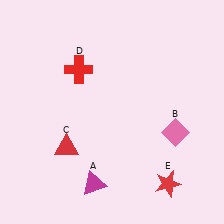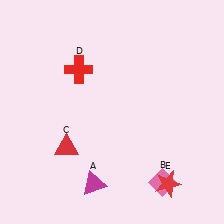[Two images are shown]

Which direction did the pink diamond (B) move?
The pink diamond (B) moved down.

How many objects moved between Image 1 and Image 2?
1 object moved between the two images.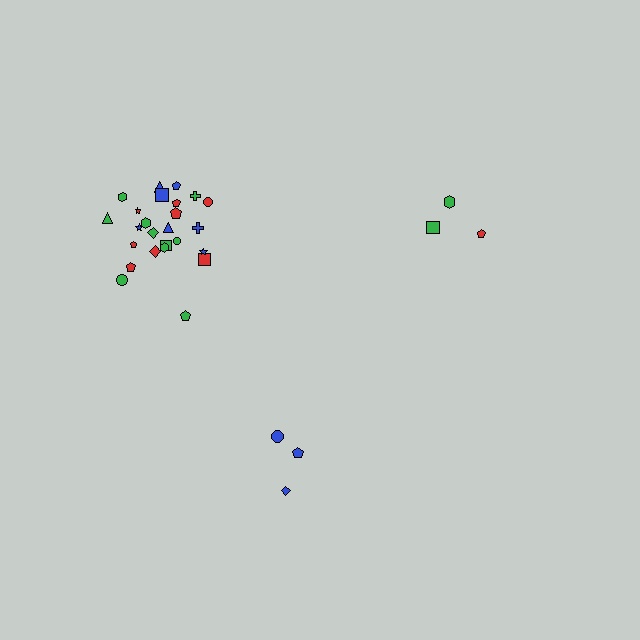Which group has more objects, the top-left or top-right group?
The top-left group.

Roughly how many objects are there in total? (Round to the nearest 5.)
Roughly 30 objects in total.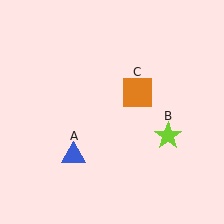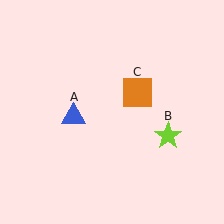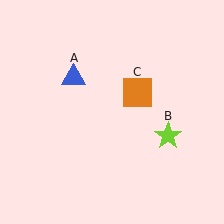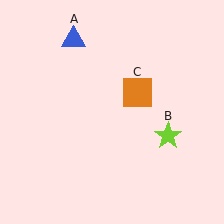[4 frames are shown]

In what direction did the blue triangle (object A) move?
The blue triangle (object A) moved up.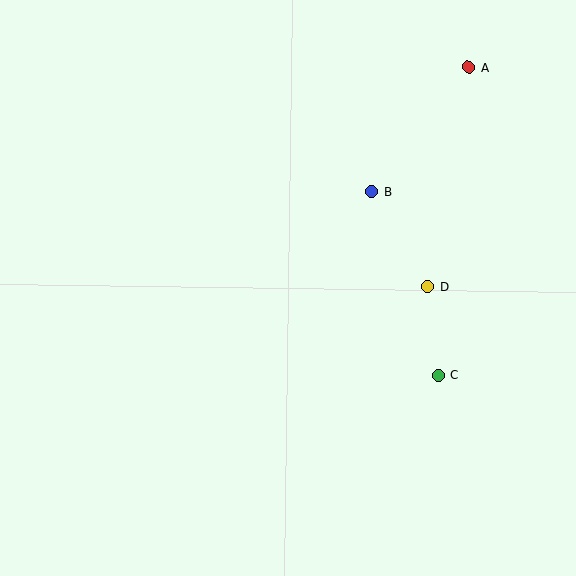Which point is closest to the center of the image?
Point B at (372, 192) is closest to the center.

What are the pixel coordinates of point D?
Point D is at (428, 287).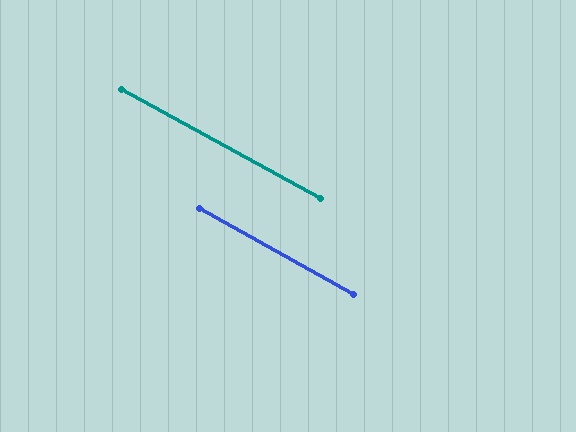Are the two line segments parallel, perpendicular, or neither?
Parallel — their directions differ by only 0.5°.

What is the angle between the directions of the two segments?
Approximately 1 degree.